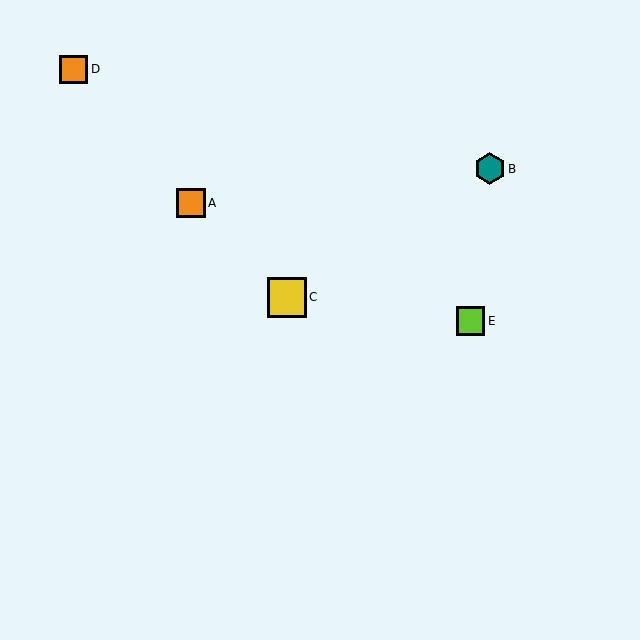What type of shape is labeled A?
Shape A is an orange square.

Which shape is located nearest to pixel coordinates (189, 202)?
The orange square (labeled A) at (191, 203) is nearest to that location.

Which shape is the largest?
The yellow square (labeled C) is the largest.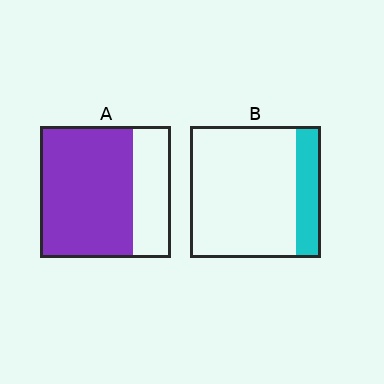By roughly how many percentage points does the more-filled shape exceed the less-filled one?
By roughly 50 percentage points (A over B).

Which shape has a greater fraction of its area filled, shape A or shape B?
Shape A.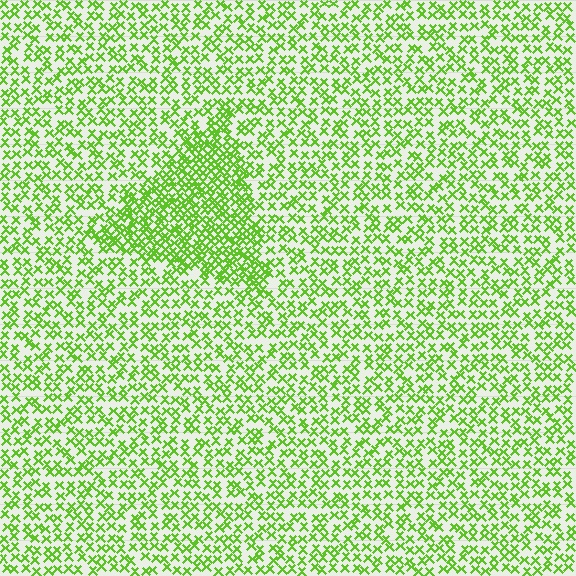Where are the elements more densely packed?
The elements are more densely packed inside the triangle boundary.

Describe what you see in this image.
The image contains small lime elements arranged at two different densities. A triangle-shaped region is visible where the elements are more densely packed than the surrounding area.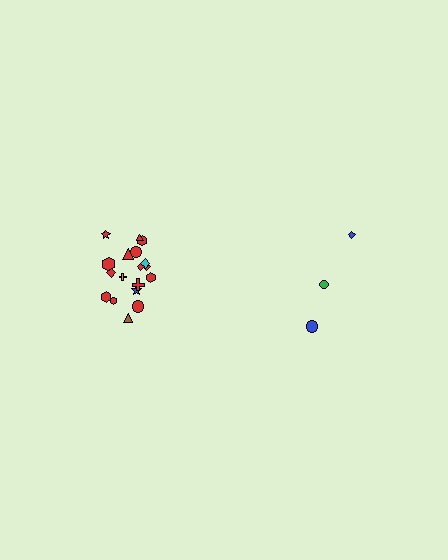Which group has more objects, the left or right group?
The left group.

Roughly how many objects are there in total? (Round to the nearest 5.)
Roughly 20 objects in total.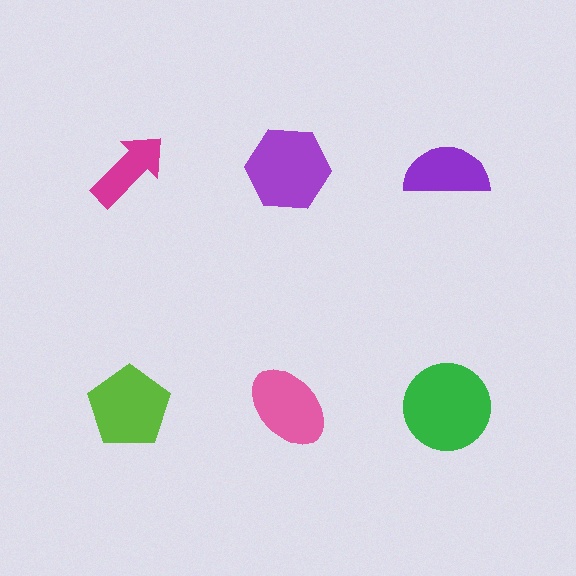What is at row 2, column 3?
A green circle.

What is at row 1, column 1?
A magenta arrow.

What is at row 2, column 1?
A lime pentagon.